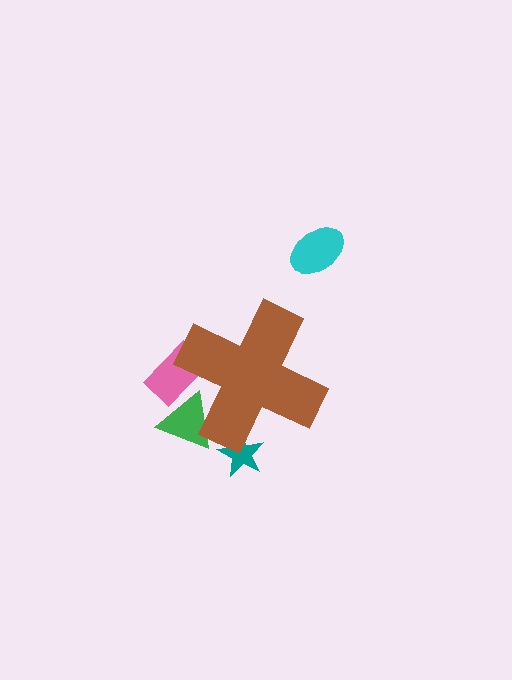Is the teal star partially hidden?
Yes, the teal star is partially hidden behind the brown cross.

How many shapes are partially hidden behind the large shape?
3 shapes are partially hidden.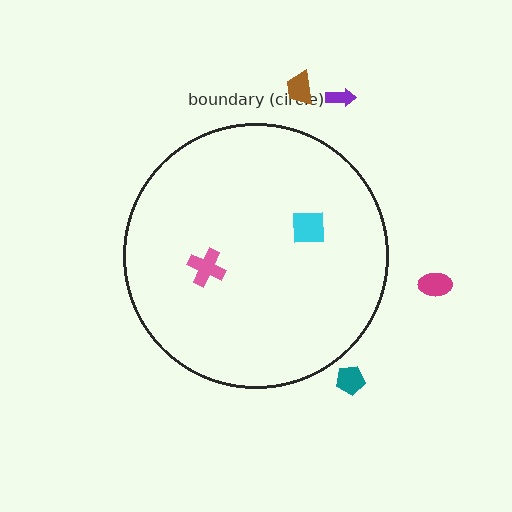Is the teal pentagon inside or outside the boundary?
Outside.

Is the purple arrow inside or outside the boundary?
Outside.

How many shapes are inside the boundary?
2 inside, 4 outside.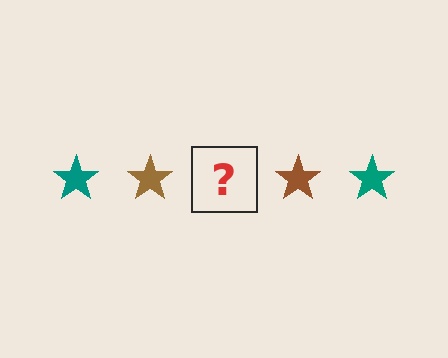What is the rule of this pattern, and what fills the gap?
The rule is that the pattern cycles through teal, brown stars. The gap should be filled with a teal star.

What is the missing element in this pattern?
The missing element is a teal star.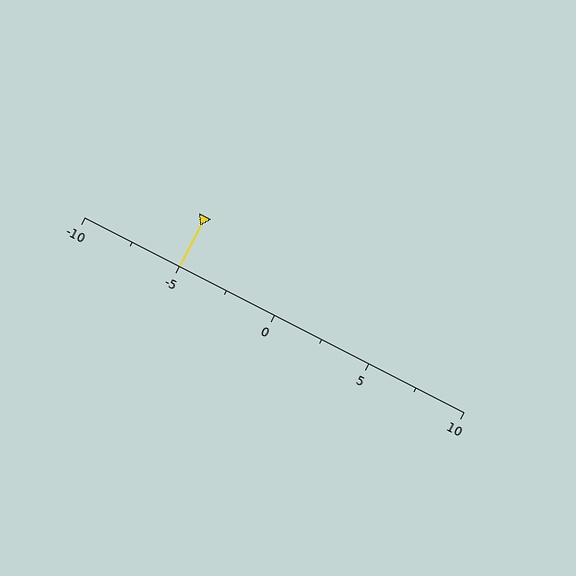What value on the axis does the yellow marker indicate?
The marker indicates approximately -5.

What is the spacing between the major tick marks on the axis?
The major ticks are spaced 5 apart.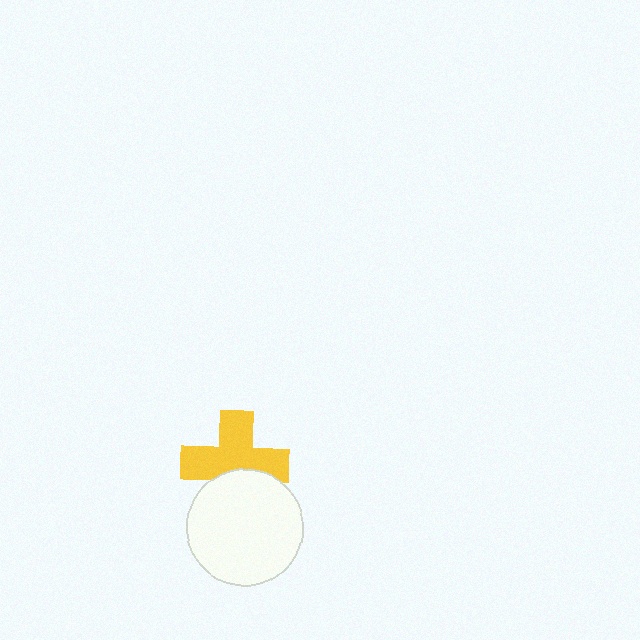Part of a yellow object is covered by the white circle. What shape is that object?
It is a cross.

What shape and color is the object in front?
The object in front is a white circle.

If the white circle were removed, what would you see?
You would see the complete yellow cross.